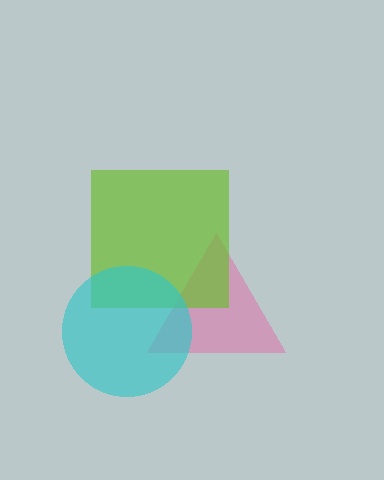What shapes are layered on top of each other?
The layered shapes are: a pink triangle, a lime square, a cyan circle.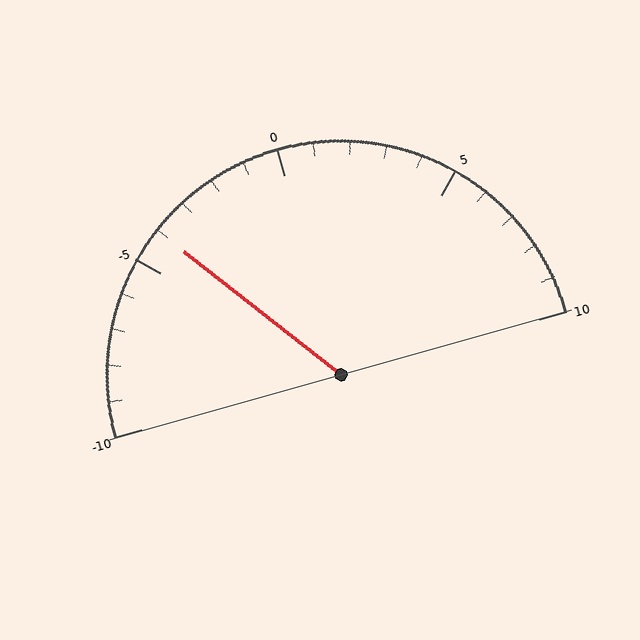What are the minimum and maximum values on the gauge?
The gauge ranges from -10 to 10.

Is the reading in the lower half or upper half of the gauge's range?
The reading is in the lower half of the range (-10 to 10).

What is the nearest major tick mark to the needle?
The nearest major tick mark is -5.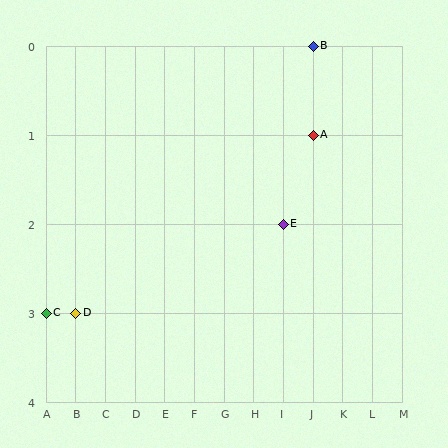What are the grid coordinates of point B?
Point B is at grid coordinates (J, 0).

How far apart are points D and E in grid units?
Points D and E are 7 columns and 1 row apart (about 7.1 grid units diagonally).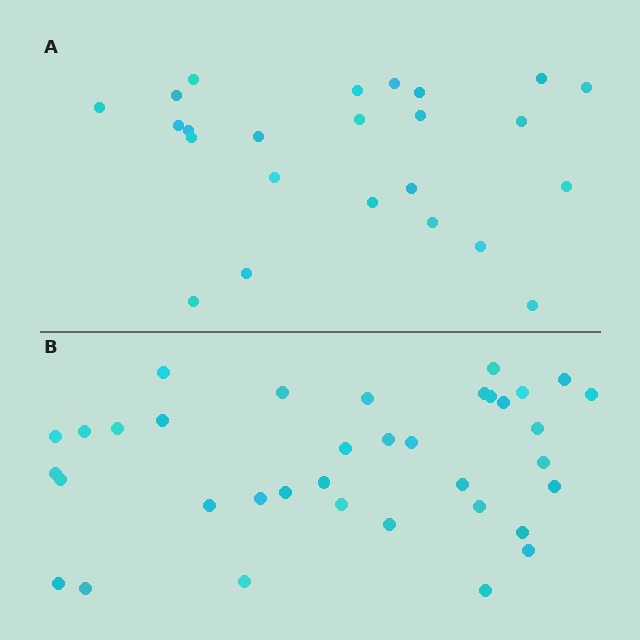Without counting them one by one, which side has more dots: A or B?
Region B (the bottom region) has more dots.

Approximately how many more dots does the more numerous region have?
Region B has roughly 12 or so more dots than region A.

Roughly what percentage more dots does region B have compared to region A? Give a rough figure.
About 50% more.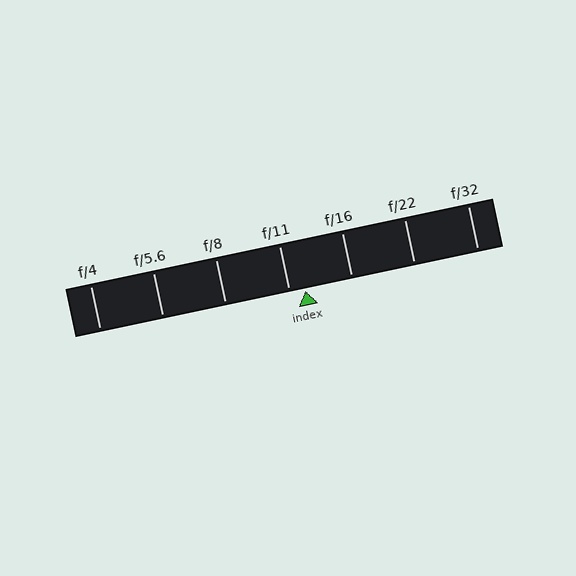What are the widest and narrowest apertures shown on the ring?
The widest aperture shown is f/4 and the narrowest is f/32.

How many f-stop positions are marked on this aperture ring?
There are 7 f-stop positions marked.